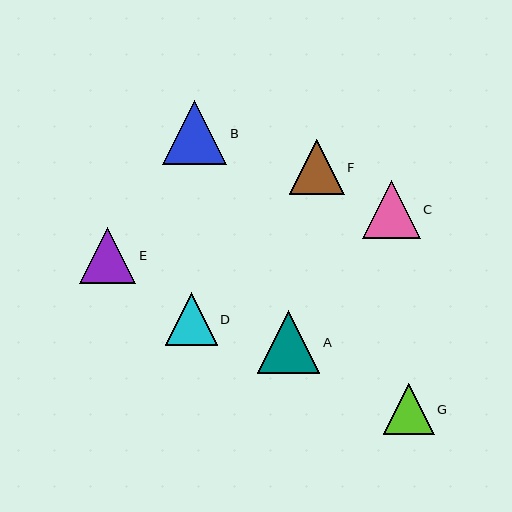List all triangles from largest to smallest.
From largest to smallest: B, A, C, E, F, D, G.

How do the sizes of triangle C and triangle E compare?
Triangle C and triangle E are approximately the same size.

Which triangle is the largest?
Triangle B is the largest with a size of approximately 64 pixels.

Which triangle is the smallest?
Triangle G is the smallest with a size of approximately 51 pixels.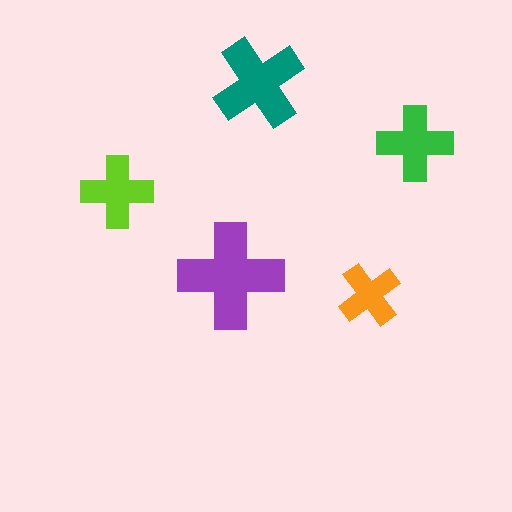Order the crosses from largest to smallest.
the purple one, the teal one, the green one, the lime one, the orange one.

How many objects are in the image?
There are 5 objects in the image.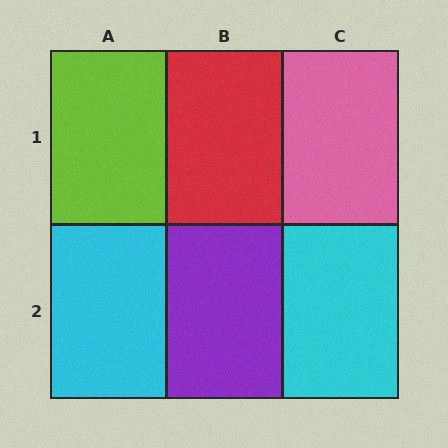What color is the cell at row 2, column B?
Purple.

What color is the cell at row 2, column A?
Cyan.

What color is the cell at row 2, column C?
Cyan.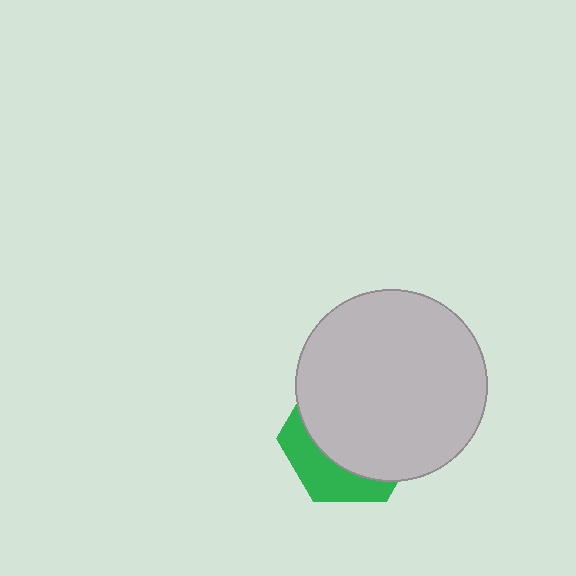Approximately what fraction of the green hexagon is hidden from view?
Roughly 70% of the green hexagon is hidden behind the light gray circle.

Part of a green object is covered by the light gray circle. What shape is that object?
It is a hexagon.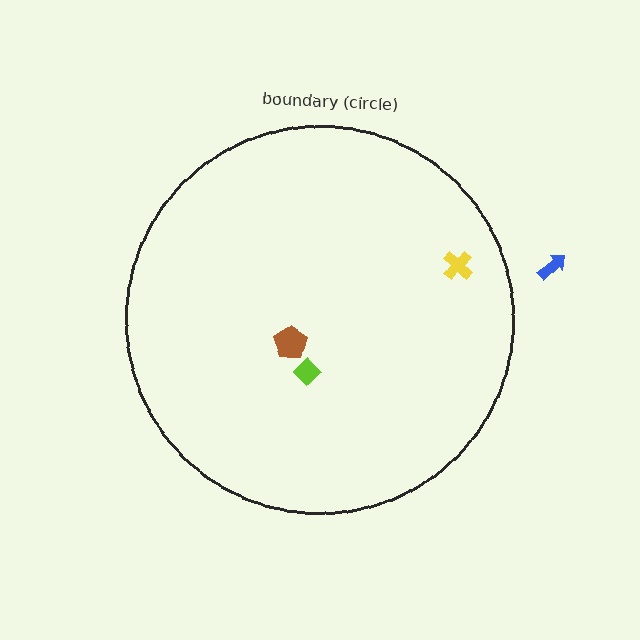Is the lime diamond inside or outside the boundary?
Inside.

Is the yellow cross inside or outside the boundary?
Inside.